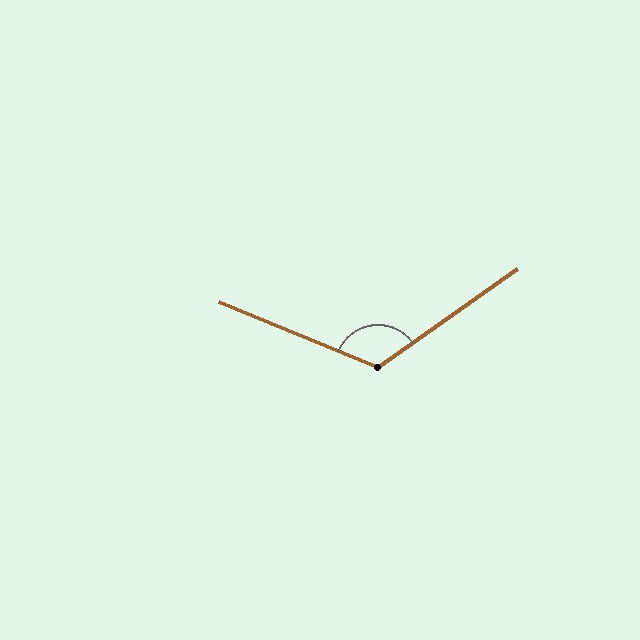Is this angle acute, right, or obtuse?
It is obtuse.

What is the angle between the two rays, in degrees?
Approximately 122 degrees.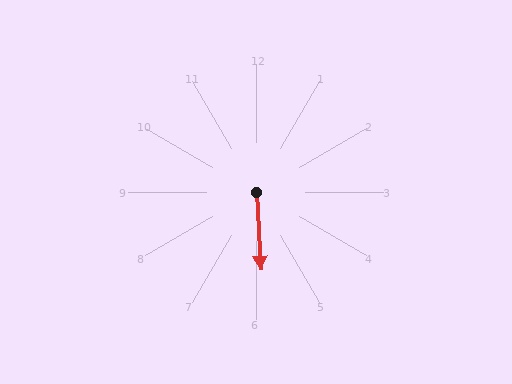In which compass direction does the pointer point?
South.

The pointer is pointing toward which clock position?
Roughly 6 o'clock.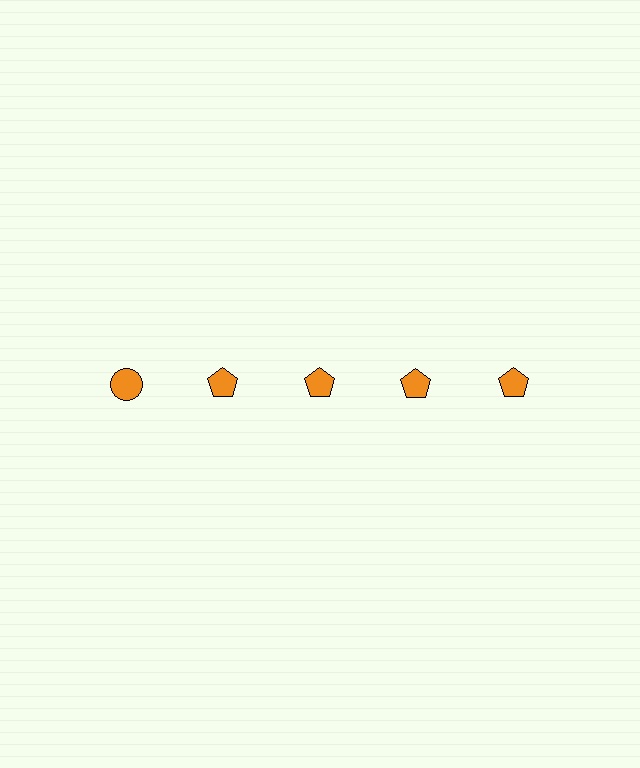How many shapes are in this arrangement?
There are 5 shapes arranged in a grid pattern.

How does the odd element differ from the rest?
It has a different shape: circle instead of pentagon.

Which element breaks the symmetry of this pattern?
The orange circle in the top row, leftmost column breaks the symmetry. All other shapes are orange pentagons.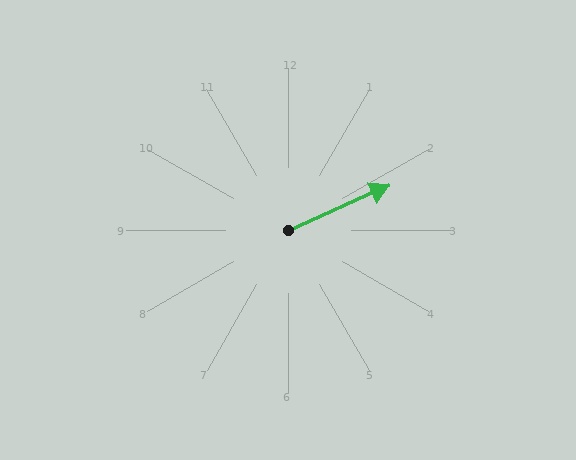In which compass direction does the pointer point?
Northeast.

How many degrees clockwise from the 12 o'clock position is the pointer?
Approximately 66 degrees.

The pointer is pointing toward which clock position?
Roughly 2 o'clock.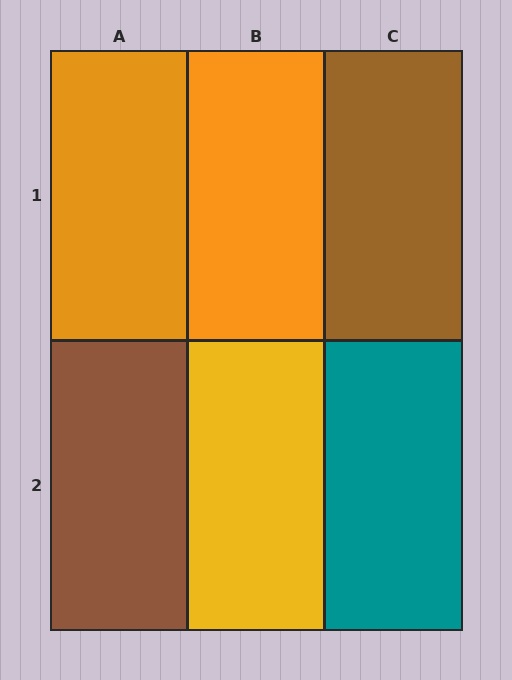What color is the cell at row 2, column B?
Yellow.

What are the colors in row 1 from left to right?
Orange, orange, brown.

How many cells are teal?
1 cell is teal.